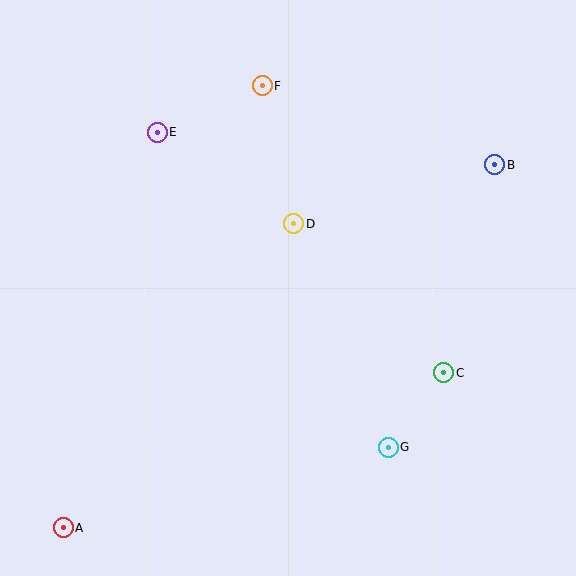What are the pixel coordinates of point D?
Point D is at (294, 224).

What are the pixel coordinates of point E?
Point E is at (157, 132).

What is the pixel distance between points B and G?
The distance between B and G is 302 pixels.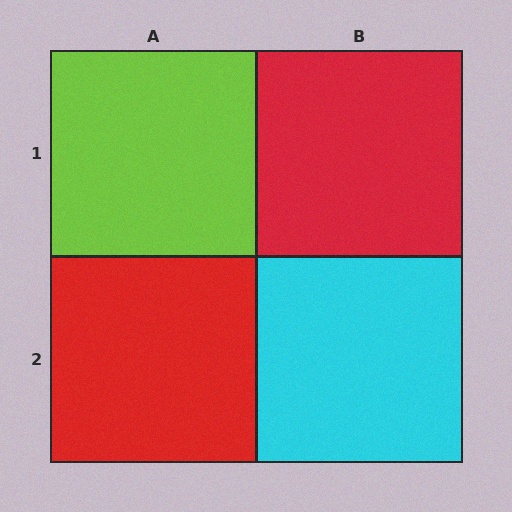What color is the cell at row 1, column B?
Red.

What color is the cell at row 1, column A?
Lime.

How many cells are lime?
1 cell is lime.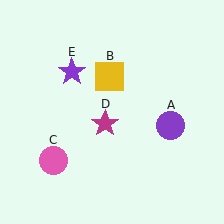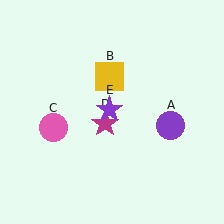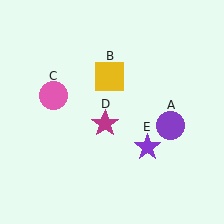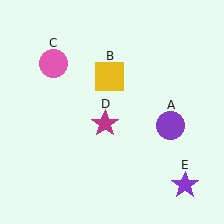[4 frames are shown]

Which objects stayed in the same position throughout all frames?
Purple circle (object A) and yellow square (object B) and magenta star (object D) remained stationary.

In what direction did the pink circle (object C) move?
The pink circle (object C) moved up.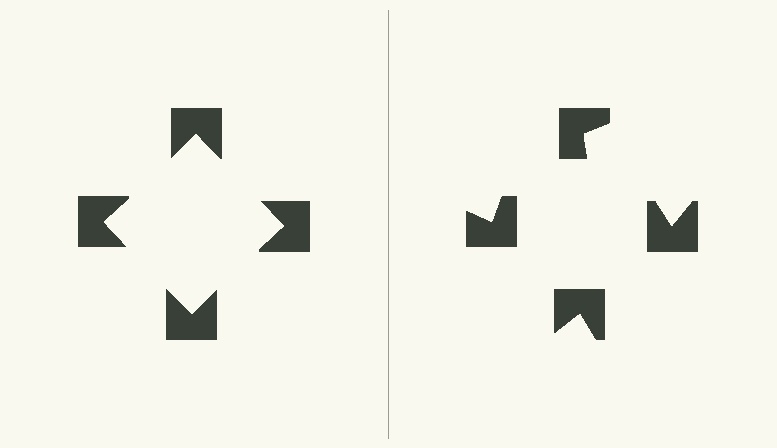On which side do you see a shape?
An illusory square appears on the left side. On the right side the wedge cuts are rotated, so no coherent shape forms.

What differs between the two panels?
The notched squares are positioned identically on both sides; only the wedge orientations differ. On the left they align to a square; on the right they are misaligned.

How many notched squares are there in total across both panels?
8 — 4 on each side.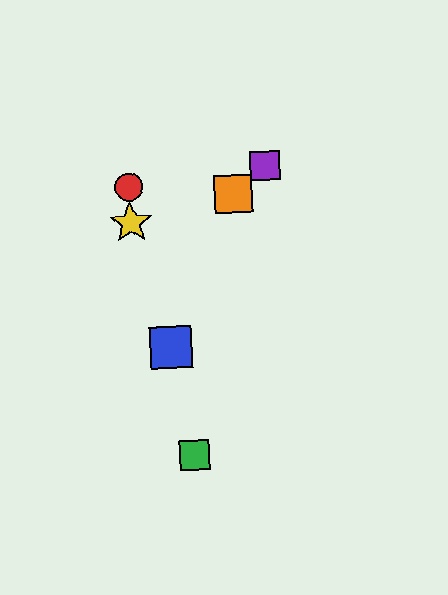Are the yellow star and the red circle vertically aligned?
Yes, both are at x≈131.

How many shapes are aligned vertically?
2 shapes (the red circle, the yellow star) are aligned vertically.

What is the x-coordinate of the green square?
The green square is at x≈194.